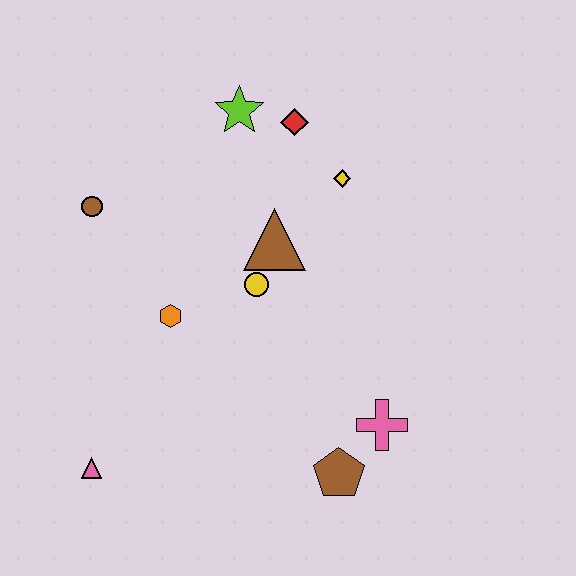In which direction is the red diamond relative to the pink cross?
The red diamond is above the pink cross.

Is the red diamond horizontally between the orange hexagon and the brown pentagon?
Yes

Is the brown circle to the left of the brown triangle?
Yes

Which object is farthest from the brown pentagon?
The lime star is farthest from the brown pentagon.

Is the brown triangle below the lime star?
Yes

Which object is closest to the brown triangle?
The yellow circle is closest to the brown triangle.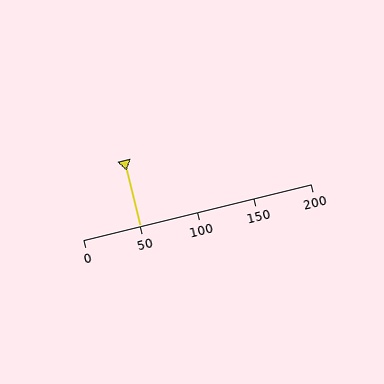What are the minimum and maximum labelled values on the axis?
The axis runs from 0 to 200.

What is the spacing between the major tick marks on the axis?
The major ticks are spaced 50 apart.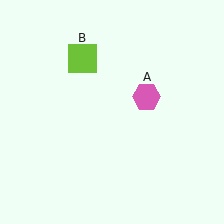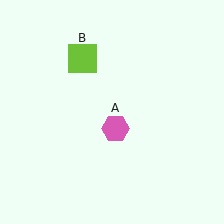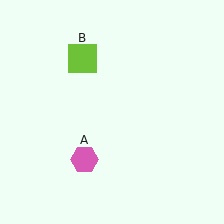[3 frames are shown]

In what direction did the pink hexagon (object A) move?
The pink hexagon (object A) moved down and to the left.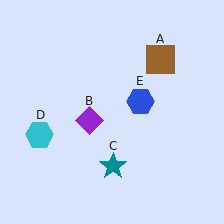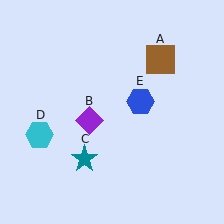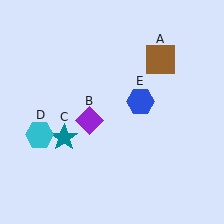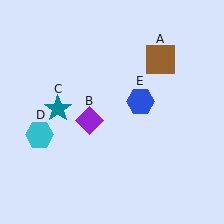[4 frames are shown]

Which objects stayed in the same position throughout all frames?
Brown square (object A) and purple diamond (object B) and cyan hexagon (object D) and blue hexagon (object E) remained stationary.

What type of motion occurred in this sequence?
The teal star (object C) rotated clockwise around the center of the scene.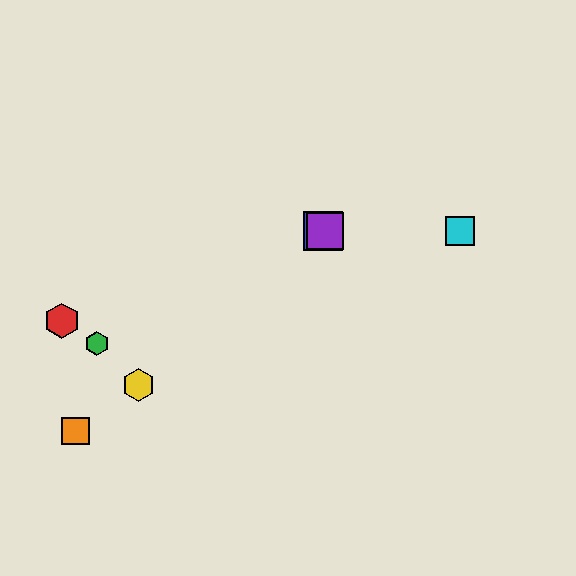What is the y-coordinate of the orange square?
The orange square is at y≈431.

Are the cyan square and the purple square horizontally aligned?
Yes, both are at y≈231.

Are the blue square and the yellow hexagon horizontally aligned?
No, the blue square is at y≈231 and the yellow hexagon is at y≈385.